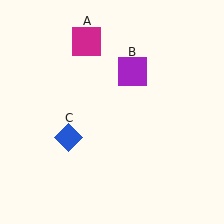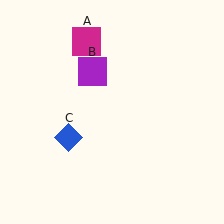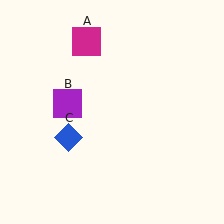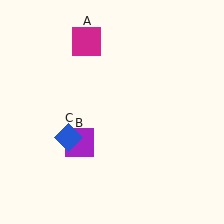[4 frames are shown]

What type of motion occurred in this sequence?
The purple square (object B) rotated counterclockwise around the center of the scene.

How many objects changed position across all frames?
1 object changed position: purple square (object B).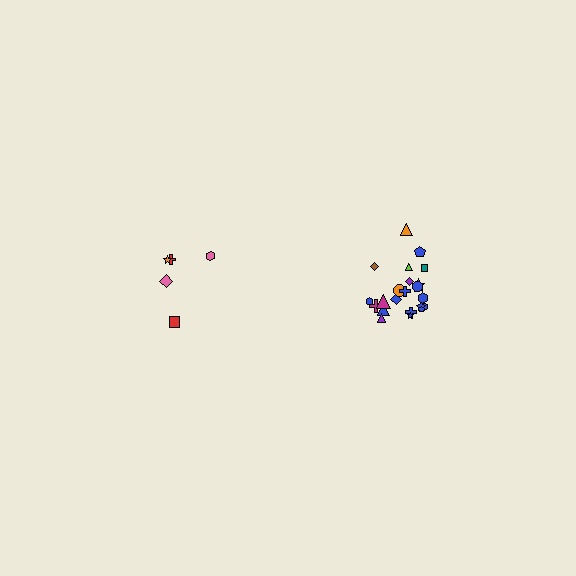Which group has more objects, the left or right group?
The right group.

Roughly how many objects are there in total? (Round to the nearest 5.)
Roughly 25 objects in total.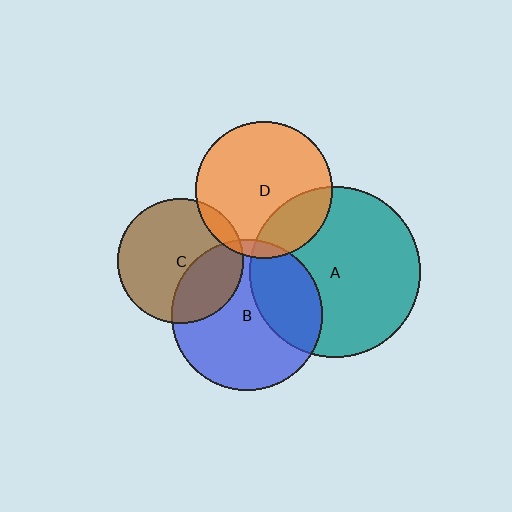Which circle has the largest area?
Circle A (teal).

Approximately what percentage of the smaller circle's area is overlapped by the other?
Approximately 30%.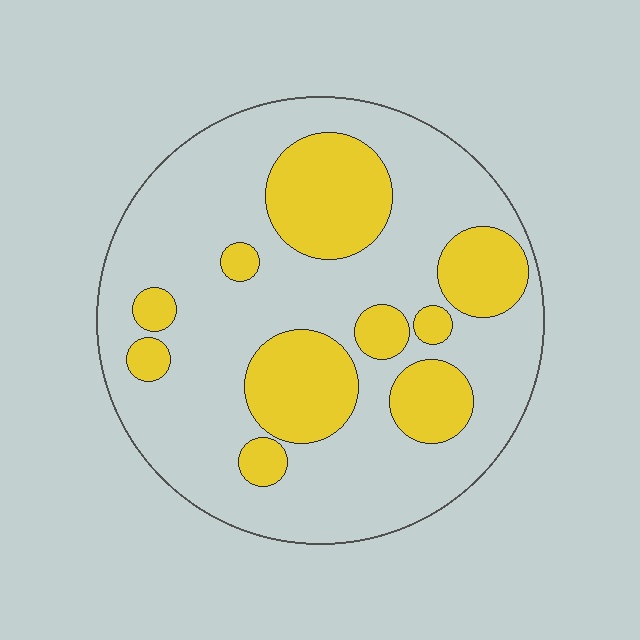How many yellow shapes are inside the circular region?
10.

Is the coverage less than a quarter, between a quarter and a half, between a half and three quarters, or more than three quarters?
Between a quarter and a half.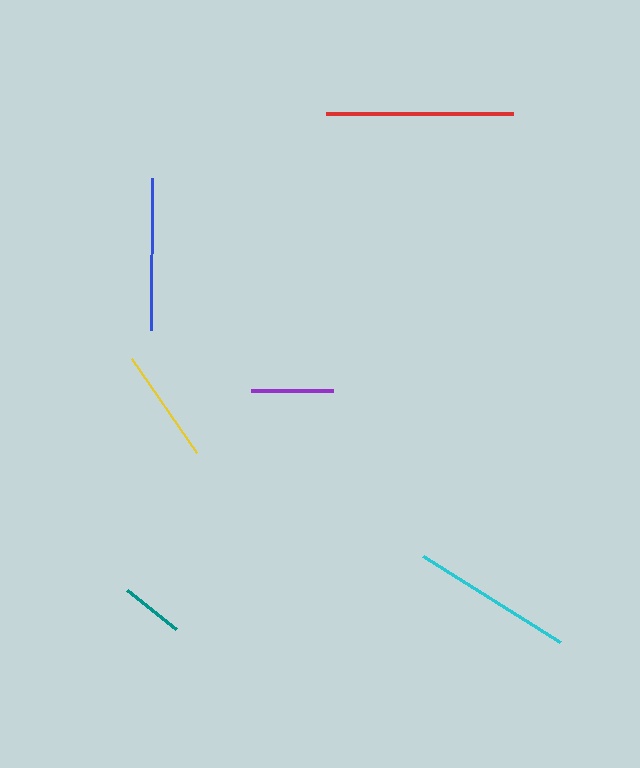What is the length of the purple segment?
The purple segment is approximately 82 pixels long.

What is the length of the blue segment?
The blue segment is approximately 152 pixels long.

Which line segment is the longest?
The red line is the longest at approximately 186 pixels.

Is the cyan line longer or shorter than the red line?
The red line is longer than the cyan line.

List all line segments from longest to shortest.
From longest to shortest: red, cyan, blue, yellow, purple, teal.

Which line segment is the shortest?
The teal line is the shortest at approximately 63 pixels.